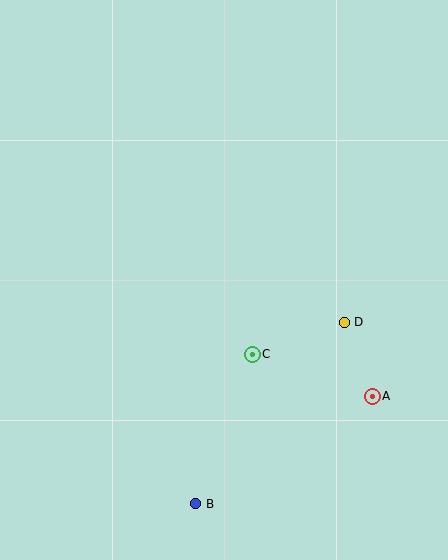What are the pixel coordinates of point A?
Point A is at (372, 396).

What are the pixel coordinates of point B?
Point B is at (196, 504).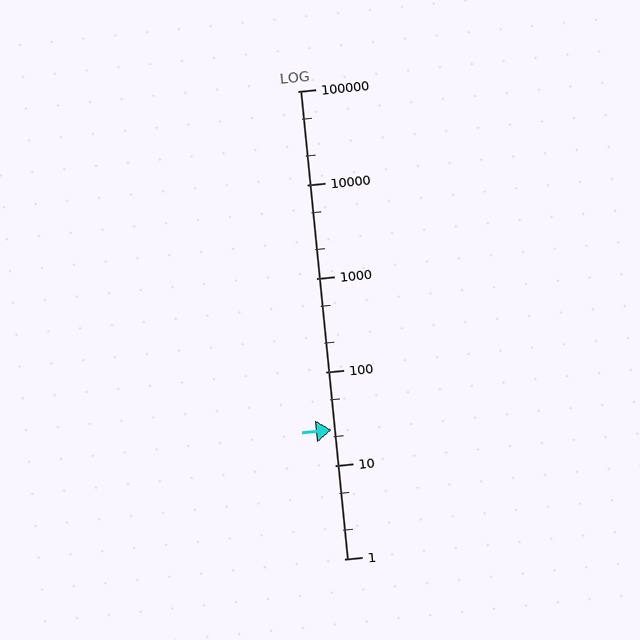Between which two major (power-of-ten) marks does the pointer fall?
The pointer is between 10 and 100.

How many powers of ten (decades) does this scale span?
The scale spans 5 decades, from 1 to 100000.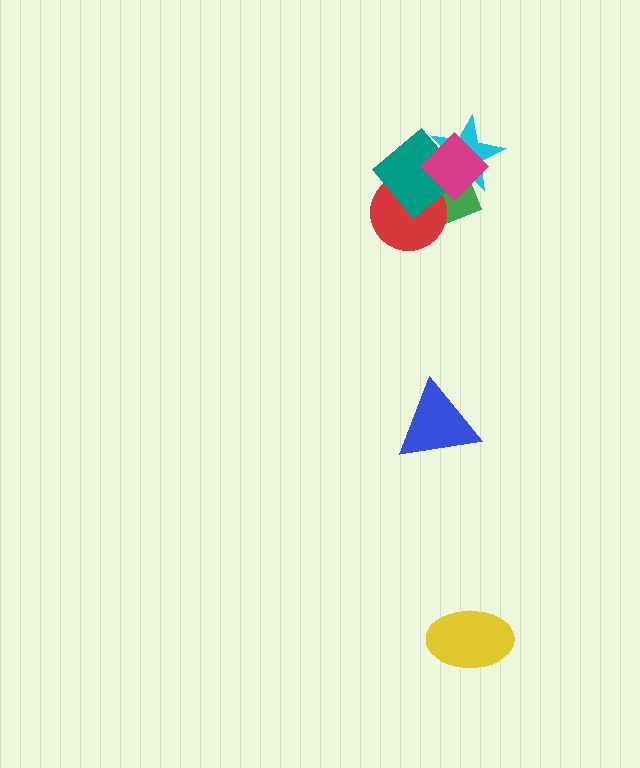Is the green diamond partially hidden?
Yes, it is partially covered by another shape.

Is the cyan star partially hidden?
Yes, it is partially covered by another shape.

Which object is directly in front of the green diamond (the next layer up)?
The red circle is directly in front of the green diamond.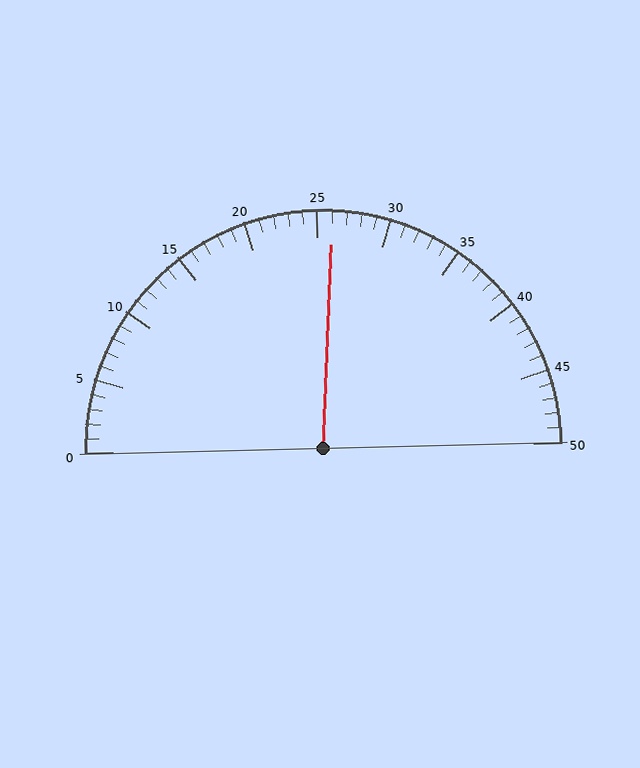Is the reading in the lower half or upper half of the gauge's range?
The reading is in the upper half of the range (0 to 50).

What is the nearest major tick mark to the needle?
The nearest major tick mark is 25.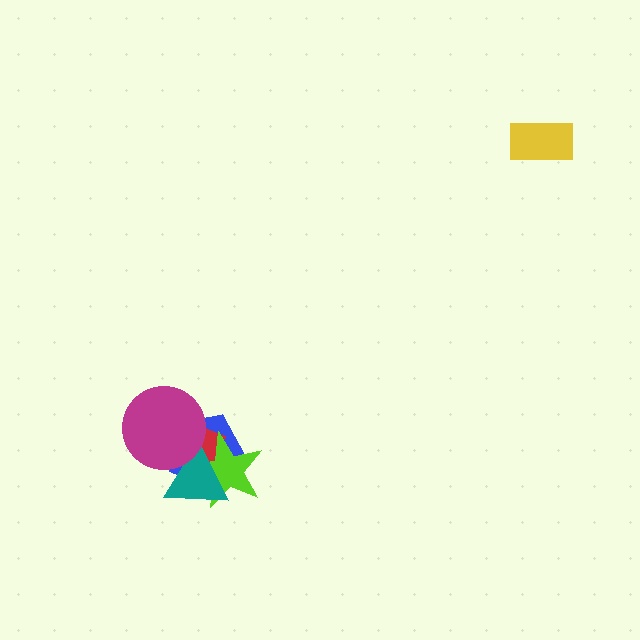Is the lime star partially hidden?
Yes, it is partially covered by another shape.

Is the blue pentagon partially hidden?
Yes, it is partially covered by another shape.